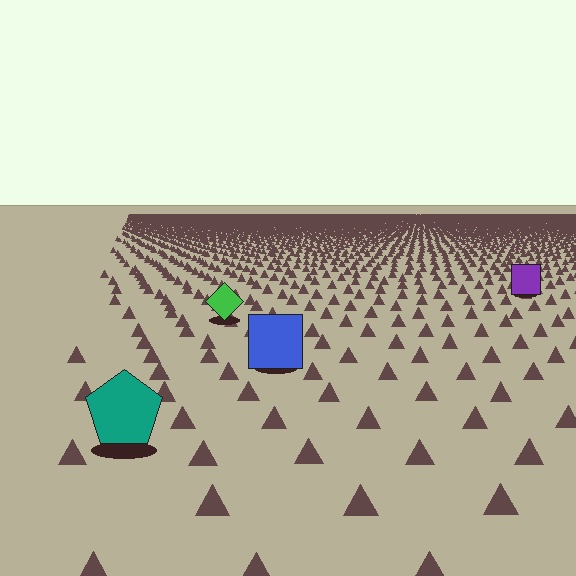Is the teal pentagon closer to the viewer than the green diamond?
Yes. The teal pentagon is closer — you can tell from the texture gradient: the ground texture is coarser near it.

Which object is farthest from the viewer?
The purple square is farthest from the viewer. It appears smaller and the ground texture around it is denser.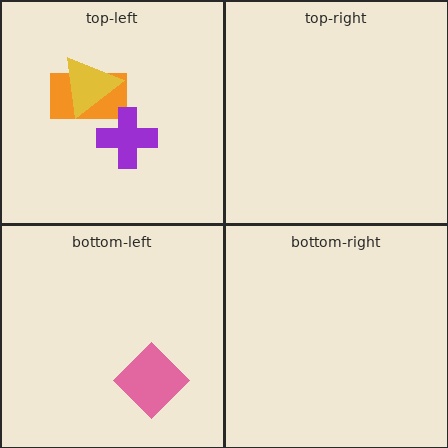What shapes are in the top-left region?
The orange rectangle, the purple cross, the yellow triangle.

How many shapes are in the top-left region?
3.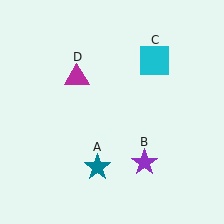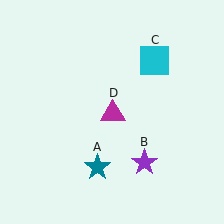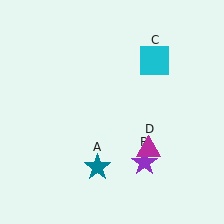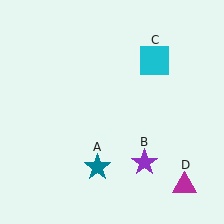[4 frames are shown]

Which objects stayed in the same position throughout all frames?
Teal star (object A) and purple star (object B) and cyan square (object C) remained stationary.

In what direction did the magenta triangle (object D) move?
The magenta triangle (object D) moved down and to the right.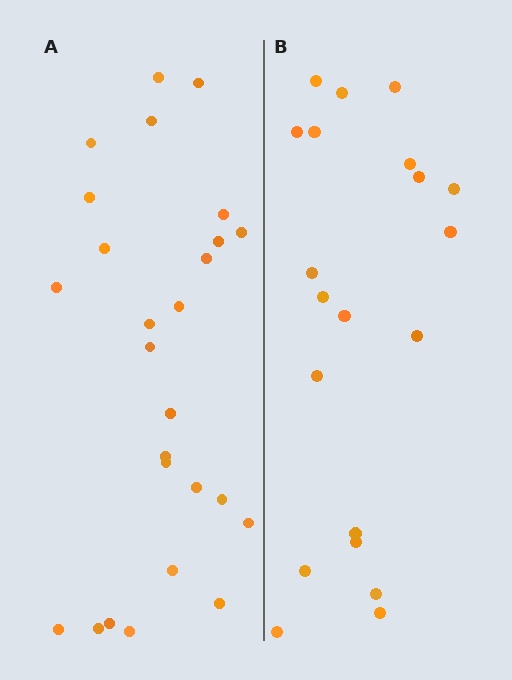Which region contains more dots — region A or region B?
Region A (the left region) has more dots.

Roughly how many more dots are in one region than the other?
Region A has about 6 more dots than region B.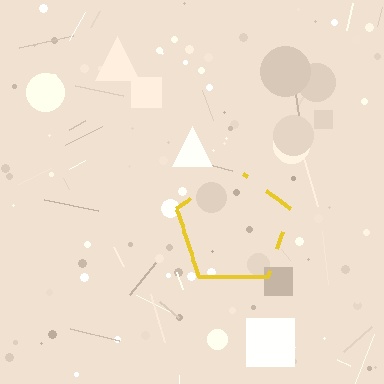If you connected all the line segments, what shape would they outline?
They would outline a pentagon.